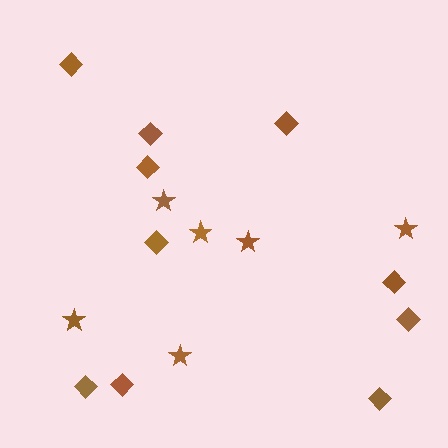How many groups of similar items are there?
There are 2 groups: one group of diamonds (10) and one group of stars (6).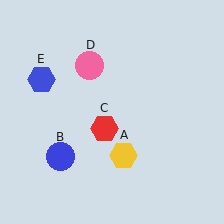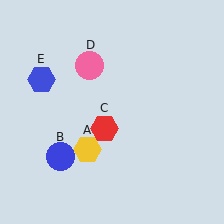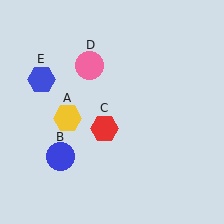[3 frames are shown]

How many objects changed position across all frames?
1 object changed position: yellow hexagon (object A).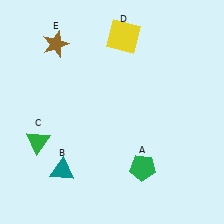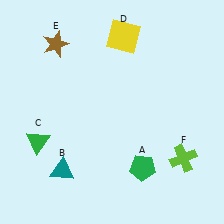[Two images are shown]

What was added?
A lime cross (F) was added in Image 2.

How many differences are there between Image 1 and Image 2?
There is 1 difference between the two images.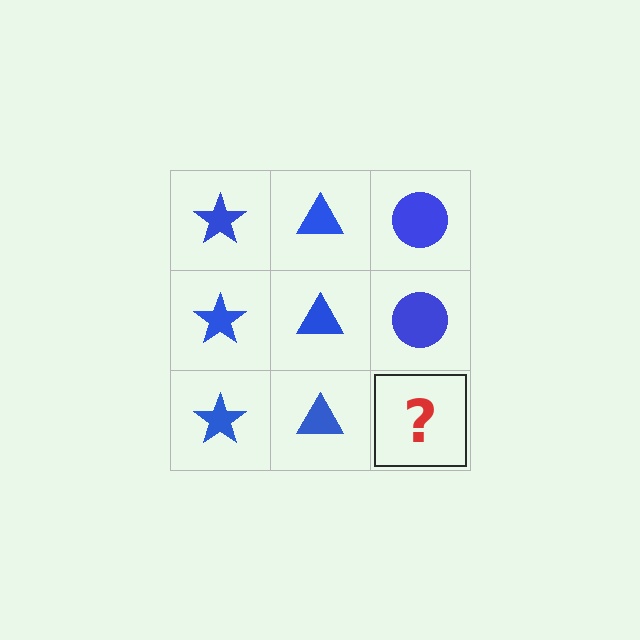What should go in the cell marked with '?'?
The missing cell should contain a blue circle.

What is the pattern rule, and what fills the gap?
The rule is that each column has a consistent shape. The gap should be filled with a blue circle.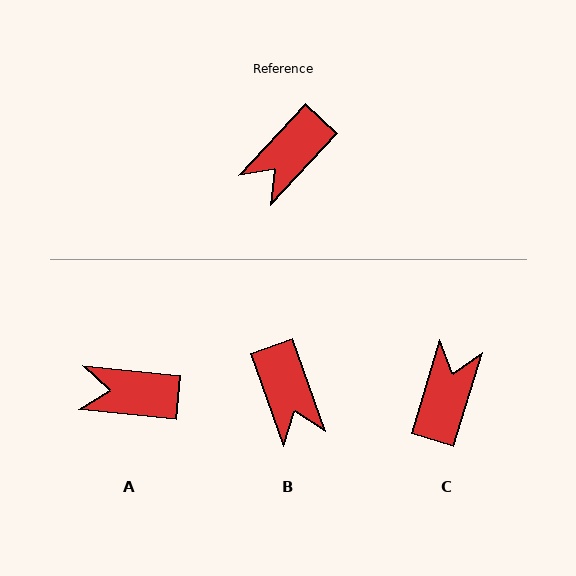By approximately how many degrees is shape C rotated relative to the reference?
Approximately 154 degrees clockwise.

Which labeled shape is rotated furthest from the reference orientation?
C, about 154 degrees away.